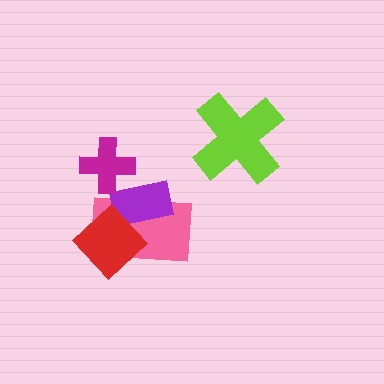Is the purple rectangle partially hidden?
Yes, it is partially covered by another shape.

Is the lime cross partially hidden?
No, no other shape covers it.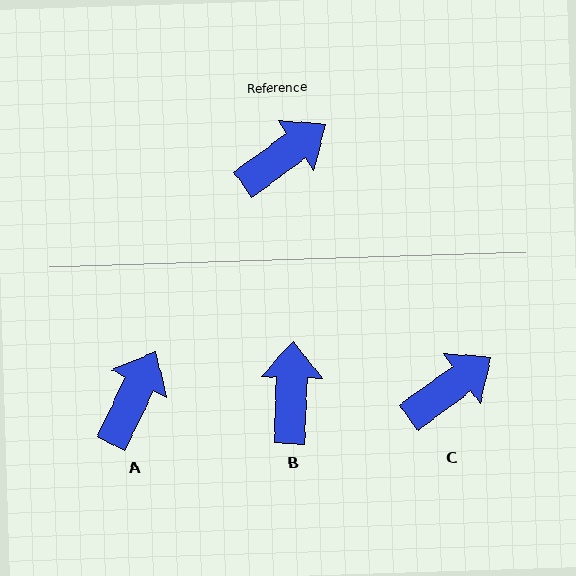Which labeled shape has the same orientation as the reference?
C.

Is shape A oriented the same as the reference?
No, it is off by about 28 degrees.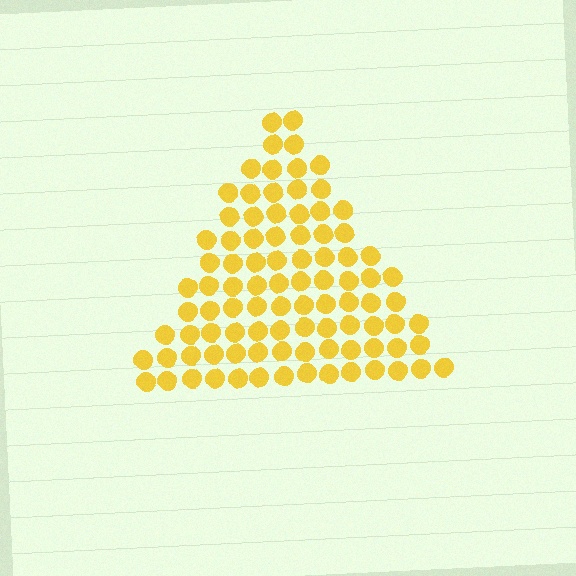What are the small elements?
The small elements are circles.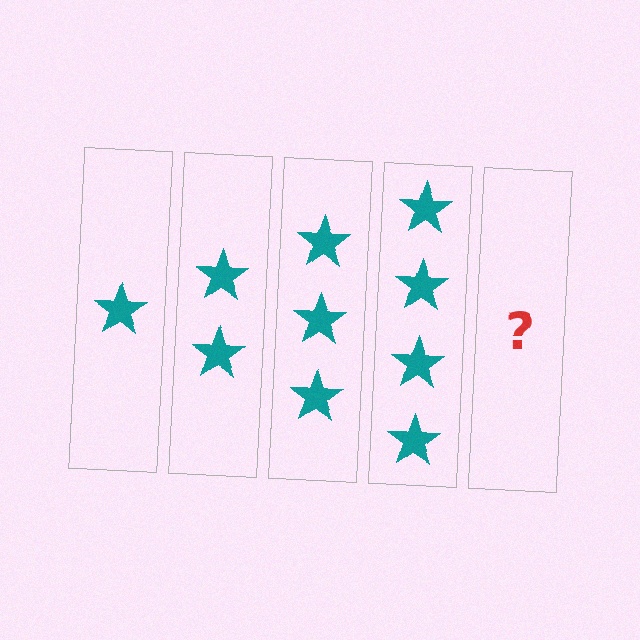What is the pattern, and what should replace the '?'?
The pattern is that each step adds one more star. The '?' should be 5 stars.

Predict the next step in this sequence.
The next step is 5 stars.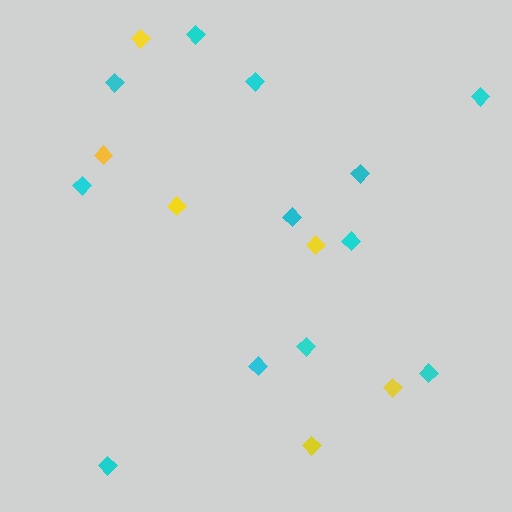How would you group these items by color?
There are 2 groups: one group of yellow diamonds (6) and one group of cyan diamonds (12).